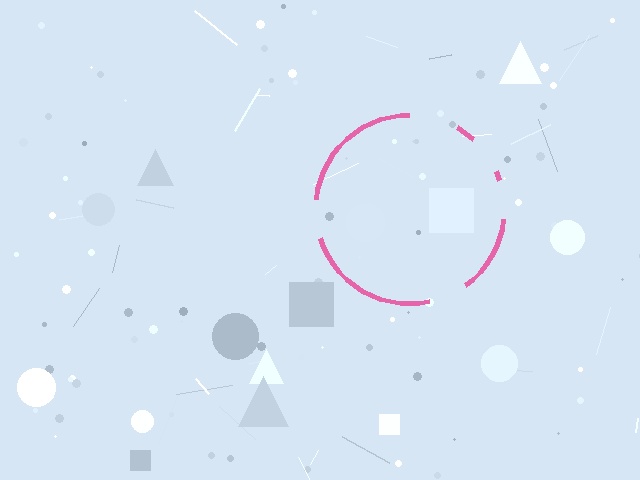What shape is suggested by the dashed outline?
The dashed outline suggests a circle.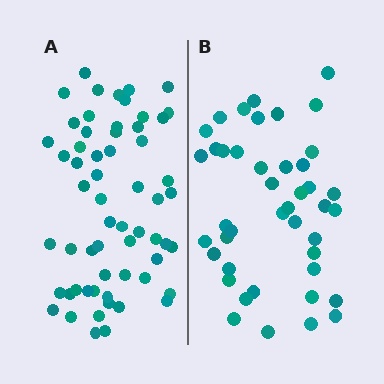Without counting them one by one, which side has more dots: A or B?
Region A (the left region) has more dots.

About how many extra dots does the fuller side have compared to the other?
Region A has approximately 15 more dots than region B.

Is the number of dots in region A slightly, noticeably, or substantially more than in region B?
Region A has noticeably more, but not dramatically so. The ratio is roughly 1.4 to 1.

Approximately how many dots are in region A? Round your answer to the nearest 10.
About 60 dots.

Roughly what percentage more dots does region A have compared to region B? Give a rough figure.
About 40% more.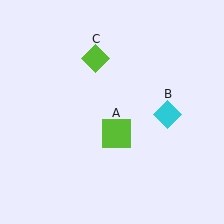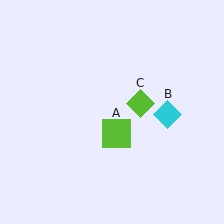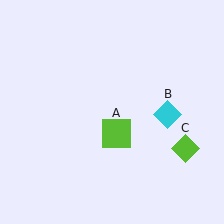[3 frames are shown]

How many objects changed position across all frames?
1 object changed position: lime diamond (object C).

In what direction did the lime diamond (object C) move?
The lime diamond (object C) moved down and to the right.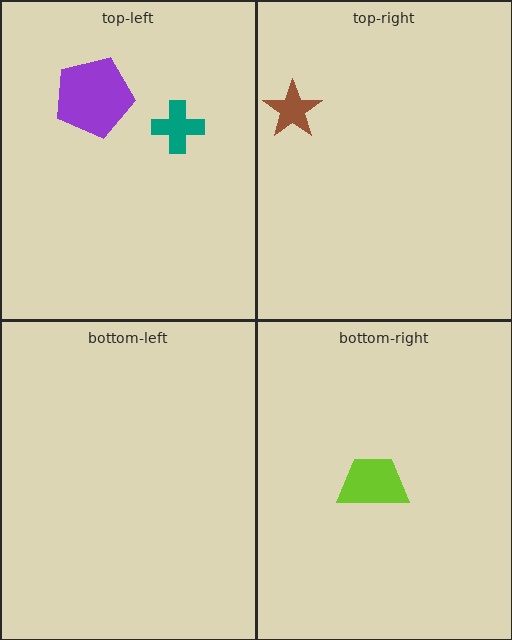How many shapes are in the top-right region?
1.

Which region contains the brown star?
The top-right region.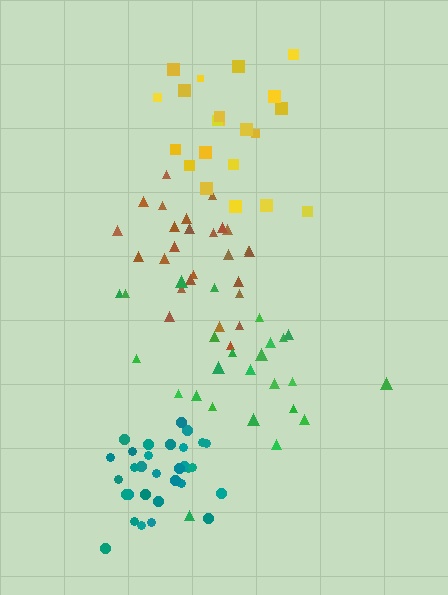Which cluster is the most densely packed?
Teal.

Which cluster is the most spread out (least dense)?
Green.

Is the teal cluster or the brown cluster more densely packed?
Teal.